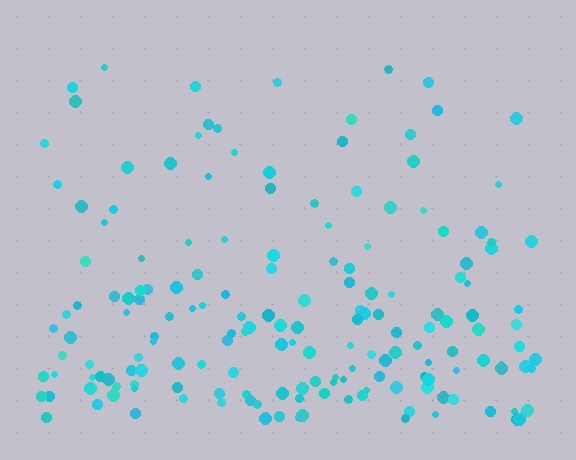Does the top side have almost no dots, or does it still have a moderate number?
Still a moderate number, just noticeably fewer than the bottom.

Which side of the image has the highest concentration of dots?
The bottom.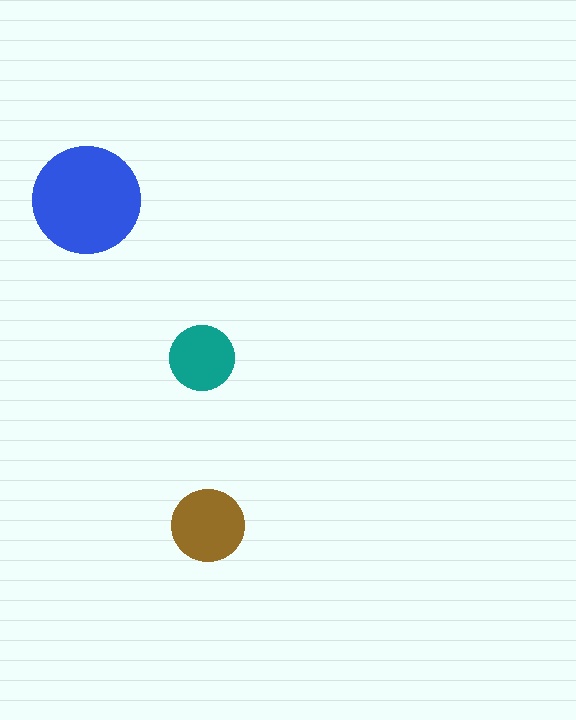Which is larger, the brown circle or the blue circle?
The blue one.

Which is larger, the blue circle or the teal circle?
The blue one.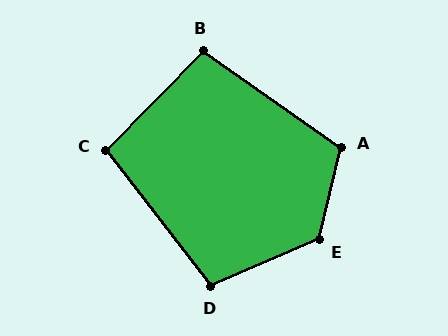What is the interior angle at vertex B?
Approximately 99 degrees (obtuse).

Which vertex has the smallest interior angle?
C, at approximately 98 degrees.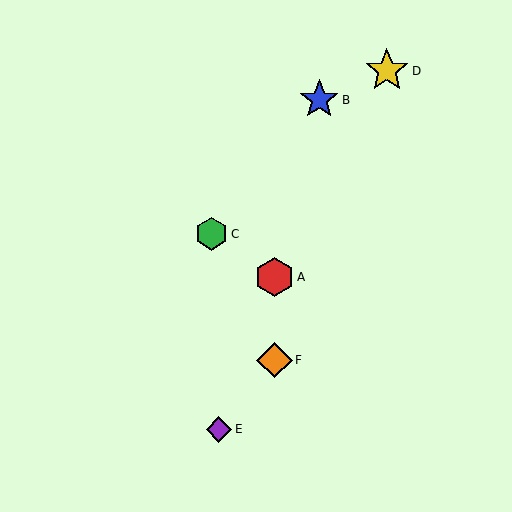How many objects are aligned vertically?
2 objects (A, F) are aligned vertically.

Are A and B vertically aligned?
No, A is at x≈274 and B is at x≈319.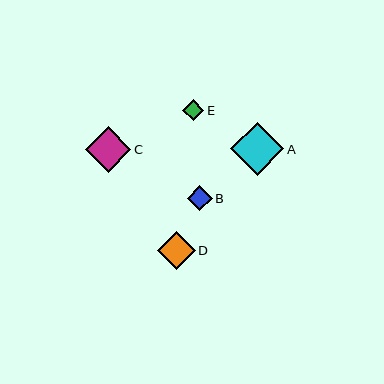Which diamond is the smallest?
Diamond E is the smallest with a size of approximately 21 pixels.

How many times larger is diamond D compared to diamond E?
Diamond D is approximately 1.8 times the size of diamond E.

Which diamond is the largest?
Diamond A is the largest with a size of approximately 53 pixels.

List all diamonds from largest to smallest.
From largest to smallest: A, C, D, B, E.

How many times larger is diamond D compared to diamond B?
Diamond D is approximately 1.5 times the size of diamond B.